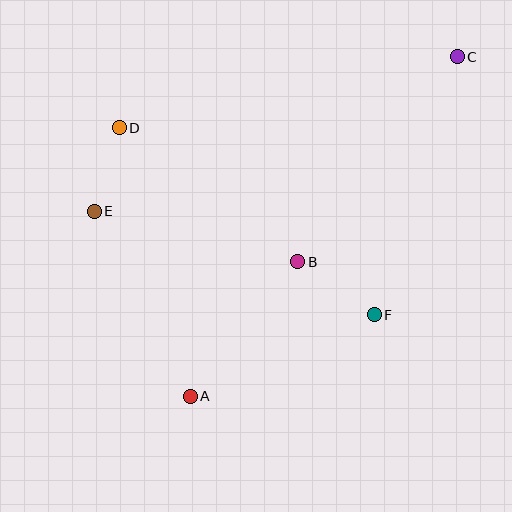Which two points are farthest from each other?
Points A and C are farthest from each other.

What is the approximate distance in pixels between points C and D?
The distance between C and D is approximately 345 pixels.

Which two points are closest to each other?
Points D and E are closest to each other.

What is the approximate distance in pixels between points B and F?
The distance between B and F is approximately 93 pixels.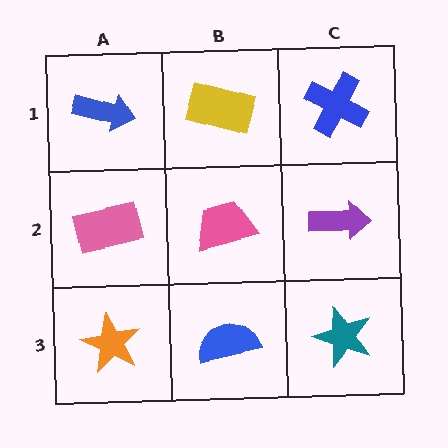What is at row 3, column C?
A teal star.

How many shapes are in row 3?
3 shapes.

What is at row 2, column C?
A purple arrow.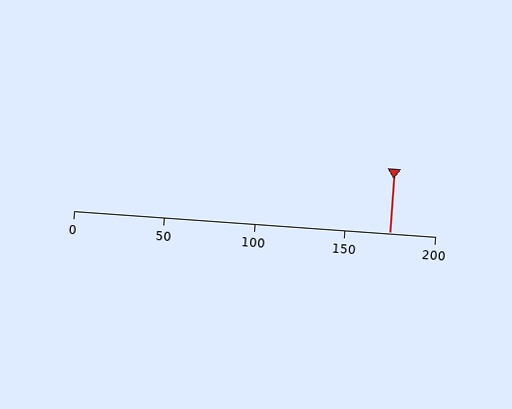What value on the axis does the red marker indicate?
The marker indicates approximately 175.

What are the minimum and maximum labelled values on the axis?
The axis runs from 0 to 200.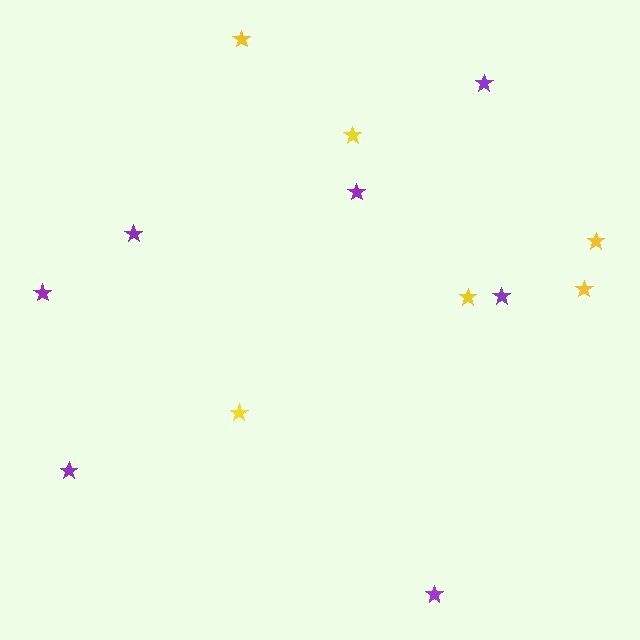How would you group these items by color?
There are 2 groups: one group of purple stars (7) and one group of yellow stars (6).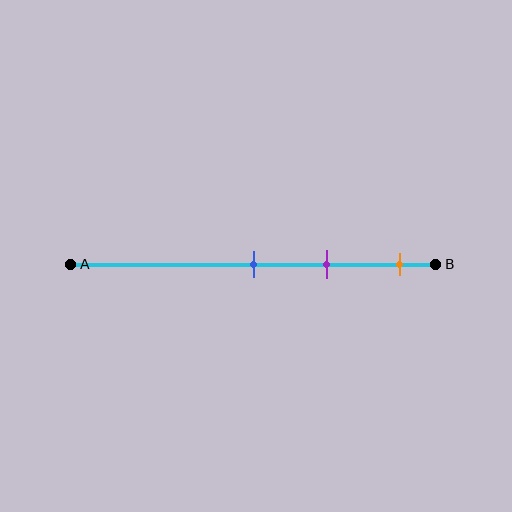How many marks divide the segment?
There are 3 marks dividing the segment.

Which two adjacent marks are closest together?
The blue and purple marks are the closest adjacent pair.